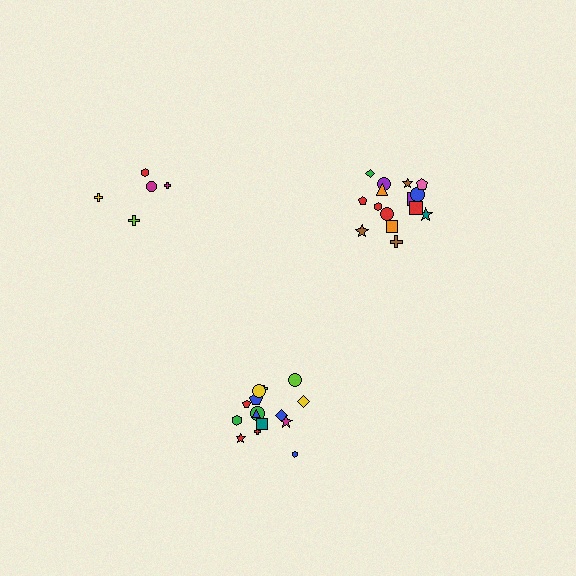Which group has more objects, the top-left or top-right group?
The top-right group.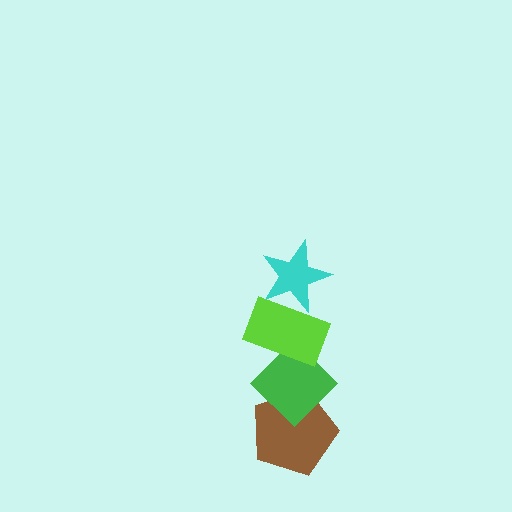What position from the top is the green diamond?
The green diamond is 3rd from the top.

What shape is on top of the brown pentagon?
The green diamond is on top of the brown pentagon.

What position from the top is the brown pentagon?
The brown pentagon is 4th from the top.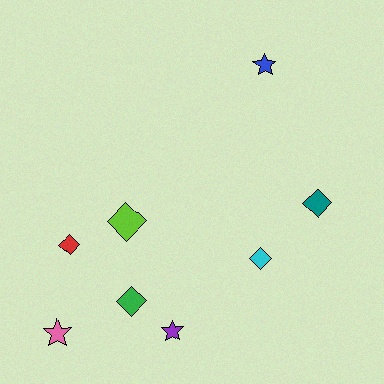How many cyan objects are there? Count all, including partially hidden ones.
There is 1 cyan object.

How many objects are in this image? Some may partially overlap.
There are 8 objects.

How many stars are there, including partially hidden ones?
There are 3 stars.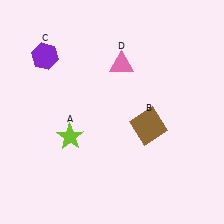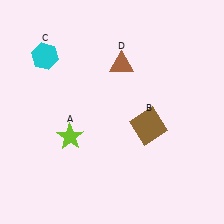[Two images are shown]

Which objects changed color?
C changed from purple to cyan. D changed from pink to brown.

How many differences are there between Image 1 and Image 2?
There are 2 differences between the two images.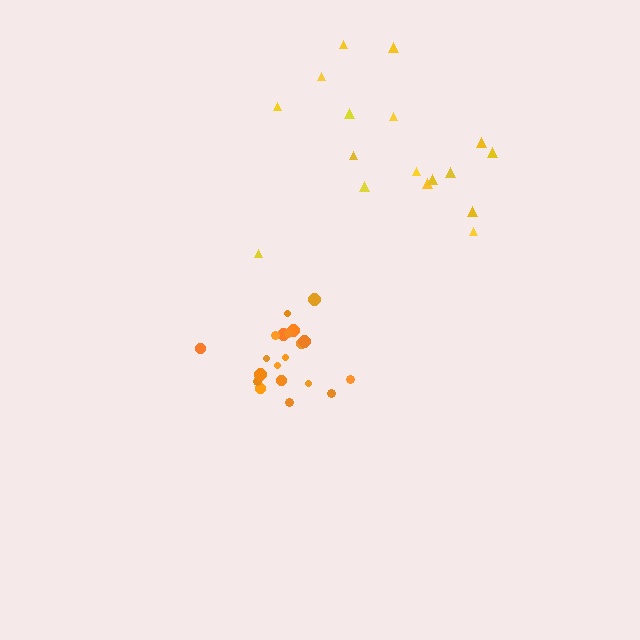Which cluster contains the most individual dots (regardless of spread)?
Orange (20).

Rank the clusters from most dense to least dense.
orange, yellow.